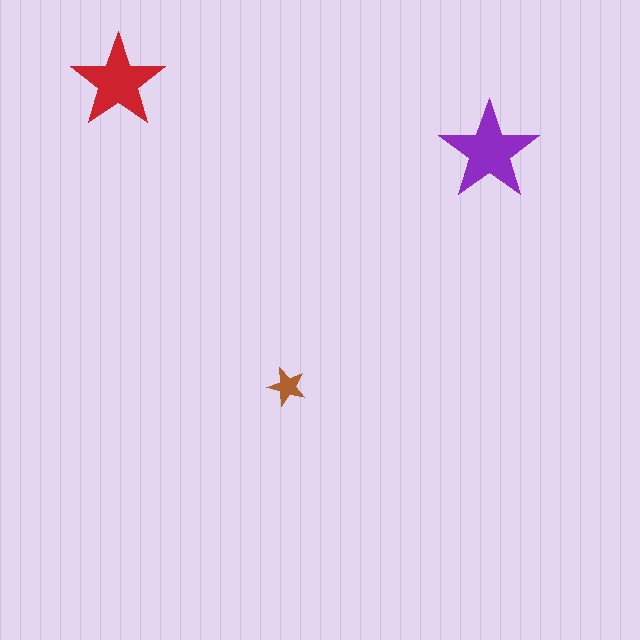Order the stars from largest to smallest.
the purple one, the red one, the brown one.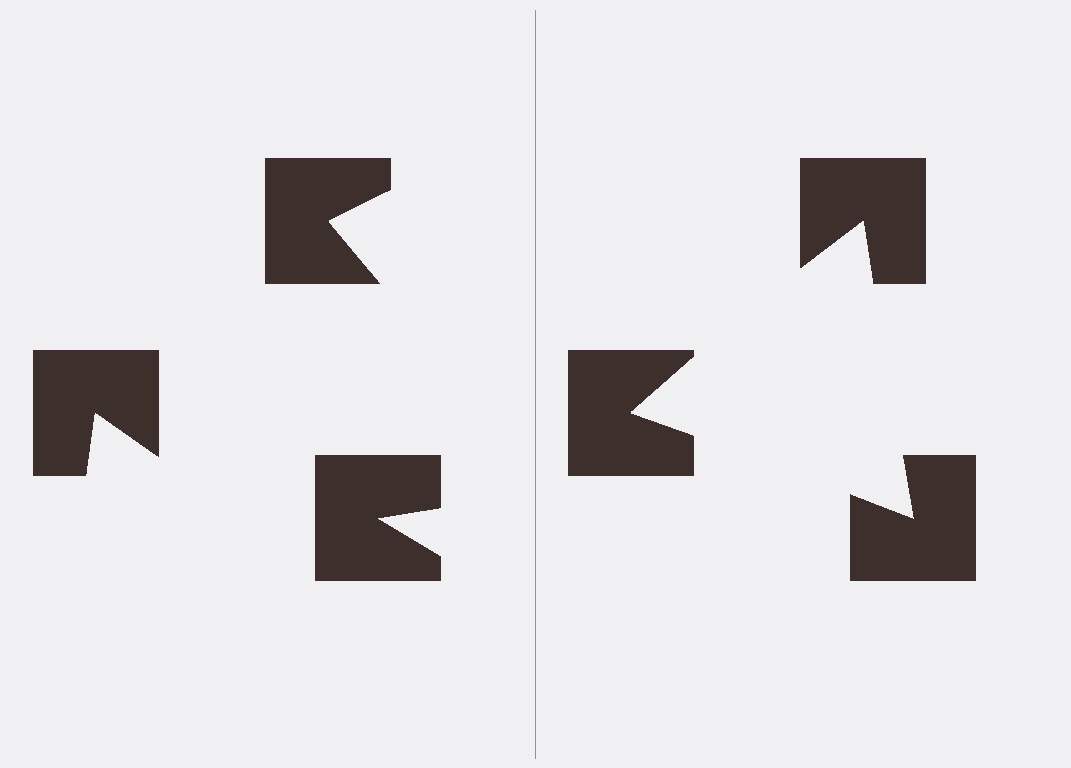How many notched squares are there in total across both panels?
6 — 3 on each side.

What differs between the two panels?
The notched squares are positioned identically on both sides; only the wedge orientations differ. On the right they align to a triangle; on the left they are misaligned.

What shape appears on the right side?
An illusory triangle.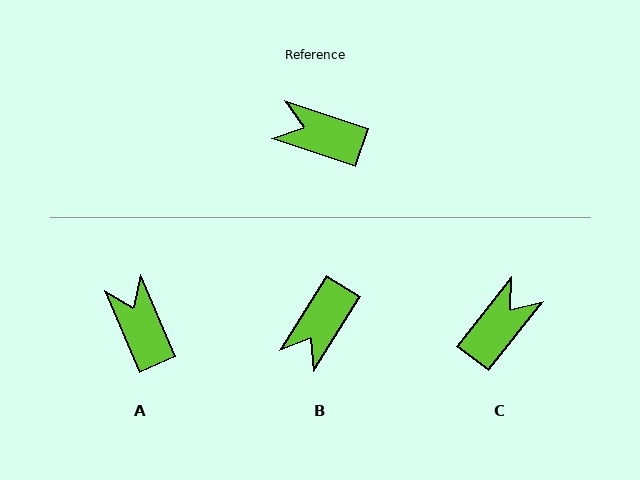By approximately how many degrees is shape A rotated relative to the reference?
Approximately 48 degrees clockwise.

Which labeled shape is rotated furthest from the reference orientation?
C, about 110 degrees away.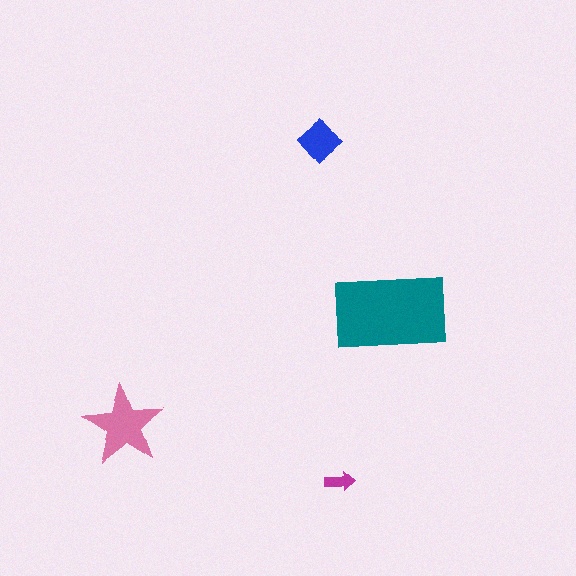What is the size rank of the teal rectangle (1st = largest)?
1st.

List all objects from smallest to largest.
The magenta arrow, the blue diamond, the pink star, the teal rectangle.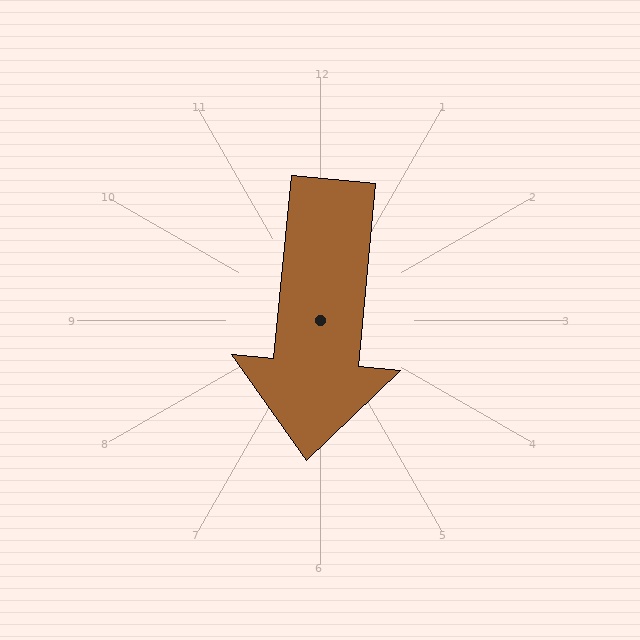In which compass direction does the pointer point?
South.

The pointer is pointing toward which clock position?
Roughly 6 o'clock.